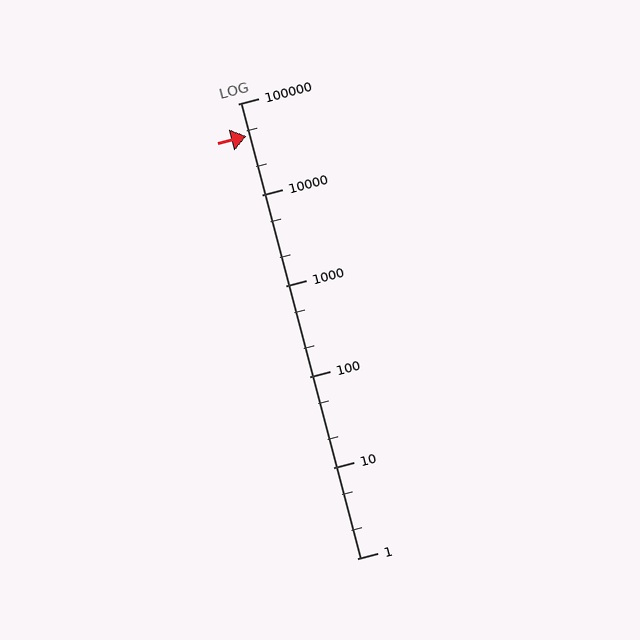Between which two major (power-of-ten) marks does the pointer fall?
The pointer is between 10000 and 100000.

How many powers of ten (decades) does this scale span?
The scale spans 5 decades, from 1 to 100000.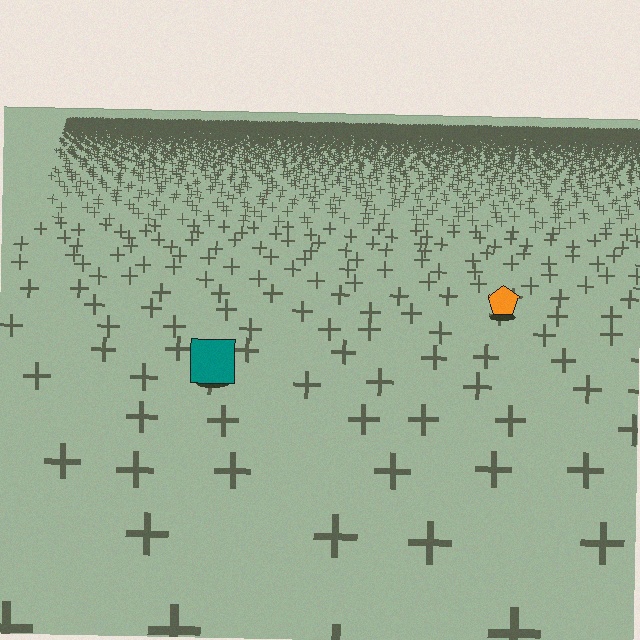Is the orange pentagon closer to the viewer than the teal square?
No. The teal square is closer — you can tell from the texture gradient: the ground texture is coarser near it.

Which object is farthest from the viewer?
The orange pentagon is farthest from the viewer. It appears smaller and the ground texture around it is denser.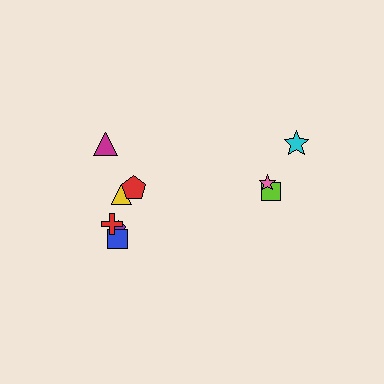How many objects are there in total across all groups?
There are 9 objects.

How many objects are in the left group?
There are 6 objects.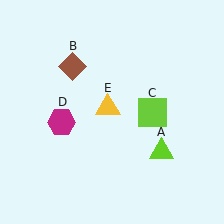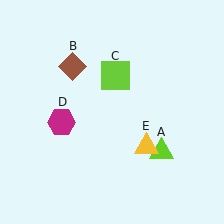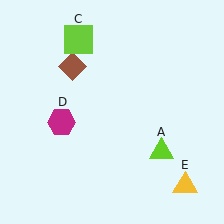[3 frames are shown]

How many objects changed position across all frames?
2 objects changed position: lime square (object C), yellow triangle (object E).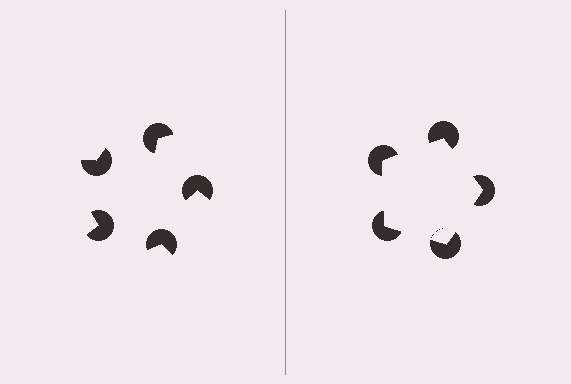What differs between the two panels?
The pac-man discs are positioned identically on both sides; only the wedge orientations differ. On the right they align to a pentagon; on the left they are misaligned.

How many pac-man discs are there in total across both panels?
10 — 5 on each side.